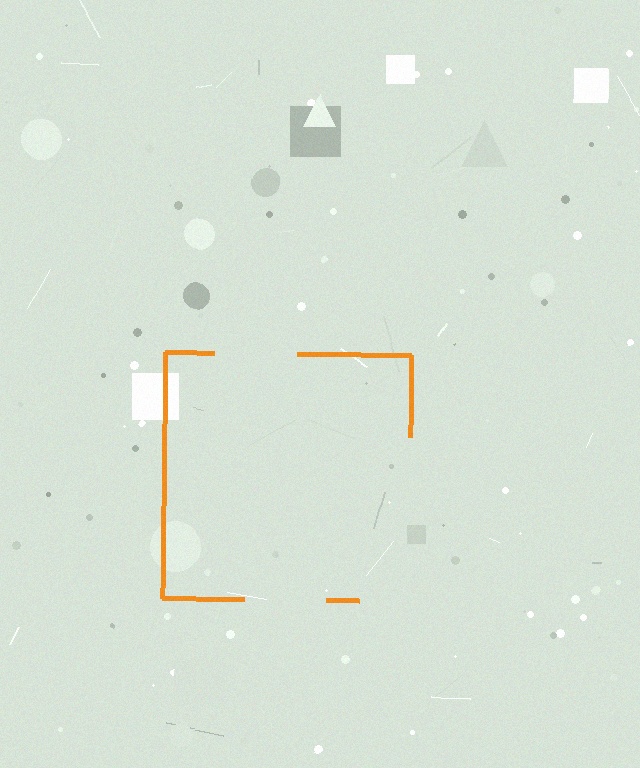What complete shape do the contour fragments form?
The contour fragments form a square.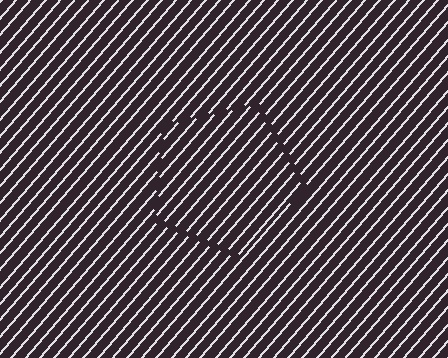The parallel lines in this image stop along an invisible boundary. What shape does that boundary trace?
An illusory pentagon. The interior of the shape contains the same grating, shifted by half a period — the contour is defined by the phase discontinuity where line-ends from the inner and outer gratings abut.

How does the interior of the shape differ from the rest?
The interior of the shape contains the same grating, shifted by half a period — the contour is defined by the phase discontinuity where line-ends from the inner and outer gratings abut.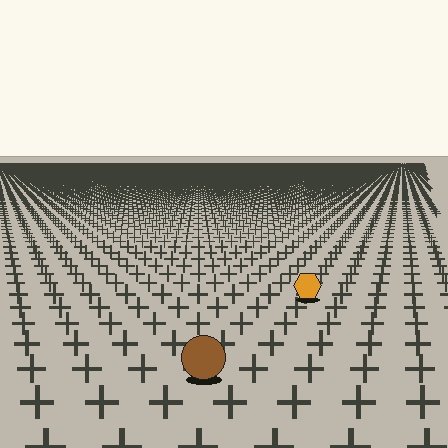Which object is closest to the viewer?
The brown circle is closest. The texture marks near it are larger and more spread out.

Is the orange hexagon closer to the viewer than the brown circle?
No. The brown circle is closer — you can tell from the texture gradient: the ground texture is coarser near it.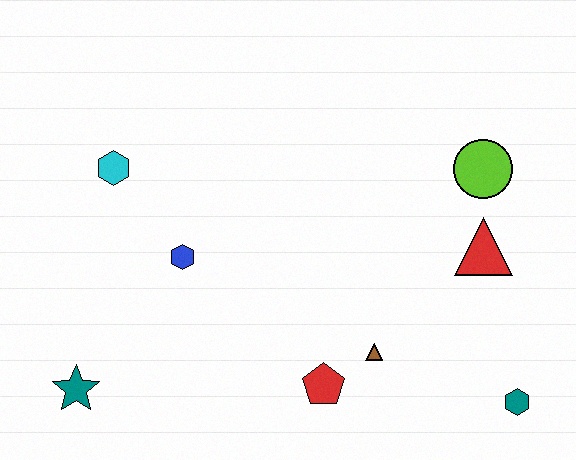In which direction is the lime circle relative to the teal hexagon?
The lime circle is above the teal hexagon.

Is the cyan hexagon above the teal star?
Yes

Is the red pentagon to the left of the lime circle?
Yes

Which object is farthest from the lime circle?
The teal star is farthest from the lime circle.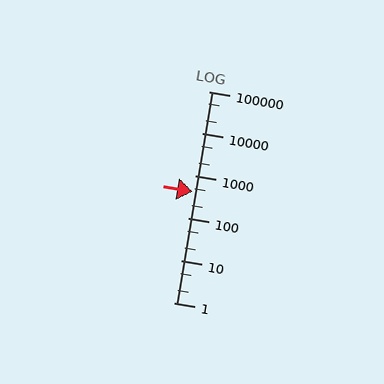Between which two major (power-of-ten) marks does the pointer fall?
The pointer is between 100 and 1000.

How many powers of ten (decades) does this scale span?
The scale spans 5 decades, from 1 to 100000.